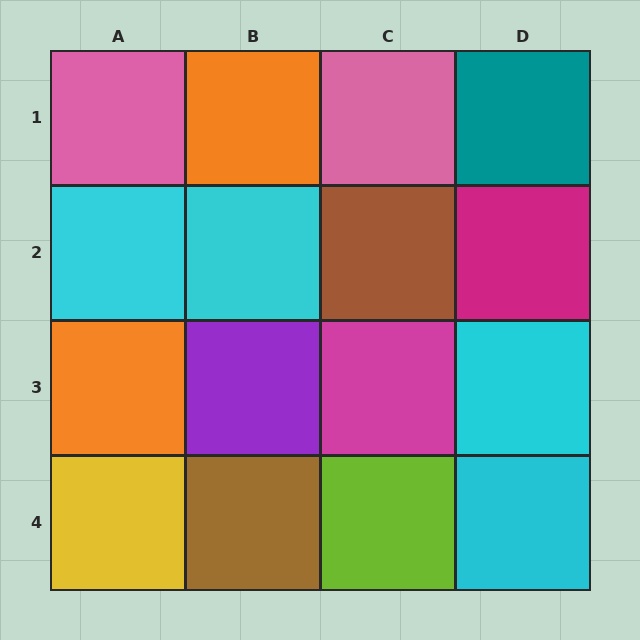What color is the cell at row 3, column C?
Magenta.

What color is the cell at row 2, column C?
Brown.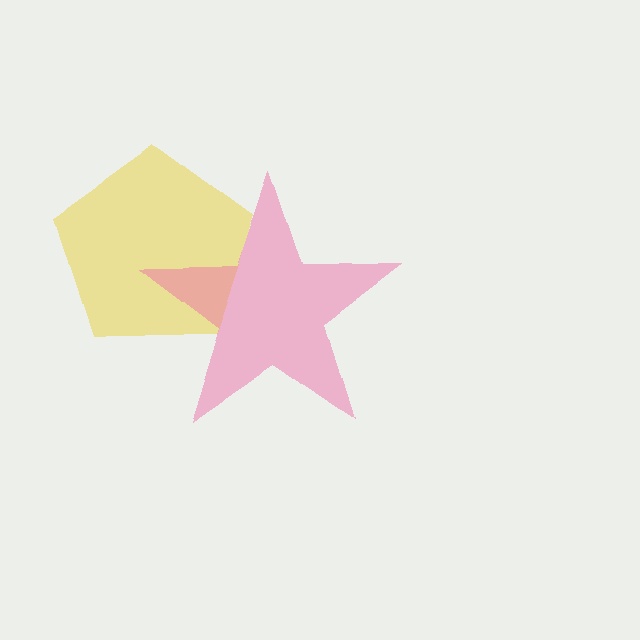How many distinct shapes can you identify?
There are 2 distinct shapes: a yellow pentagon, a pink star.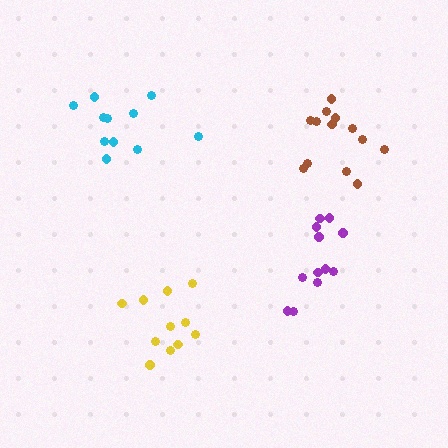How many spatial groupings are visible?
There are 4 spatial groupings.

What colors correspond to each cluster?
The clusters are colored: purple, brown, yellow, cyan.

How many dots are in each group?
Group 1: 12 dots, Group 2: 13 dots, Group 3: 11 dots, Group 4: 11 dots (47 total).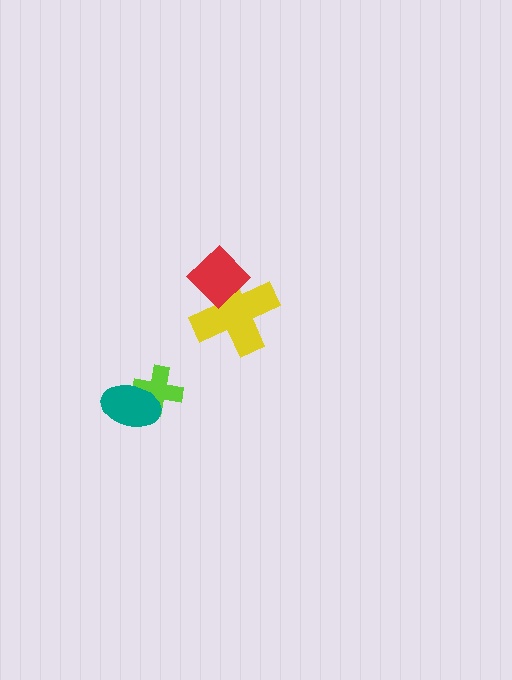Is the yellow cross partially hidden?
Yes, it is partially covered by another shape.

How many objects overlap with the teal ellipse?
1 object overlaps with the teal ellipse.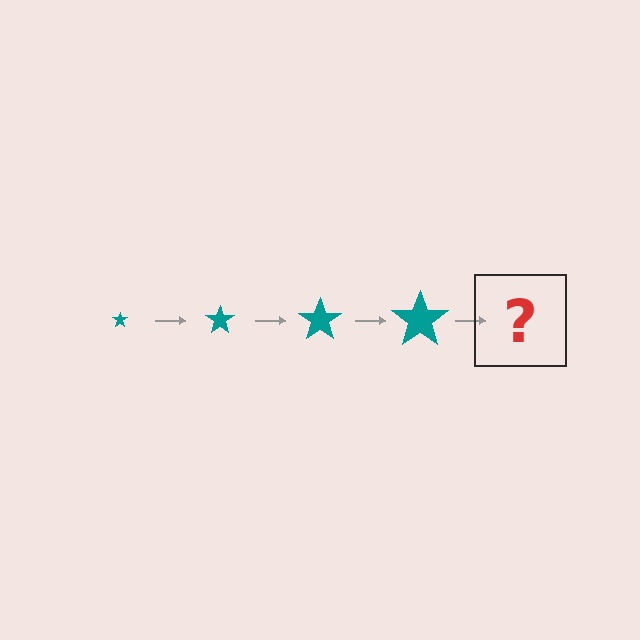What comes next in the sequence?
The next element should be a teal star, larger than the previous one.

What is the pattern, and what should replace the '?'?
The pattern is that the star gets progressively larger each step. The '?' should be a teal star, larger than the previous one.